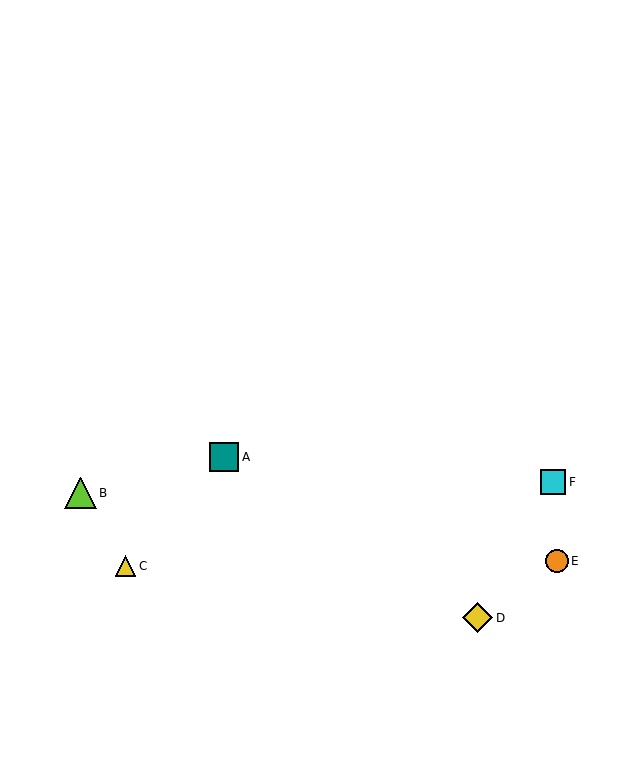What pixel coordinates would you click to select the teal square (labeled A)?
Click at (224, 457) to select the teal square A.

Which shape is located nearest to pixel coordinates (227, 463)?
The teal square (labeled A) at (224, 457) is nearest to that location.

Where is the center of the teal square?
The center of the teal square is at (224, 457).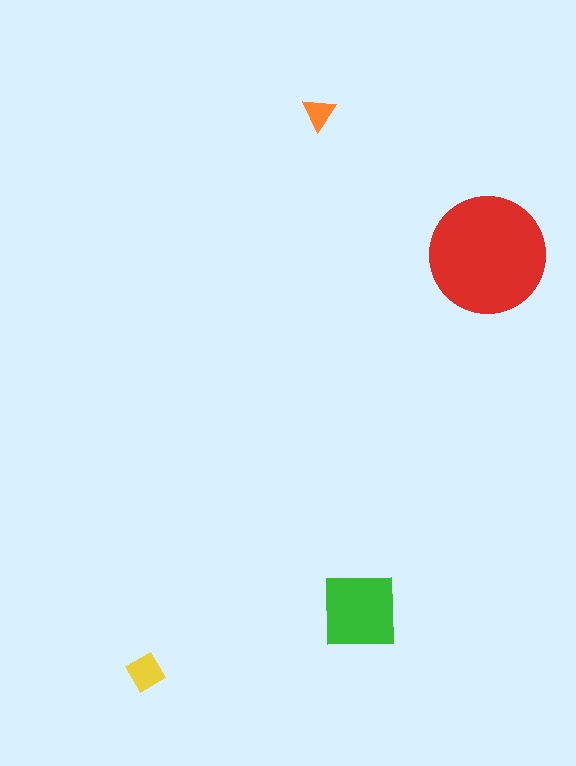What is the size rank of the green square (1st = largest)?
2nd.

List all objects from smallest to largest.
The orange triangle, the yellow square, the green square, the red circle.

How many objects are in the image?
There are 4 objects in the image.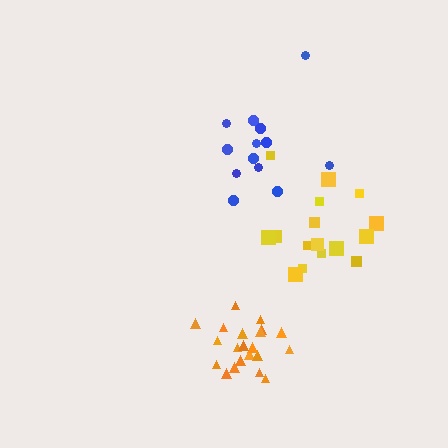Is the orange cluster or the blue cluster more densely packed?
Orange.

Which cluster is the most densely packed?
Orange.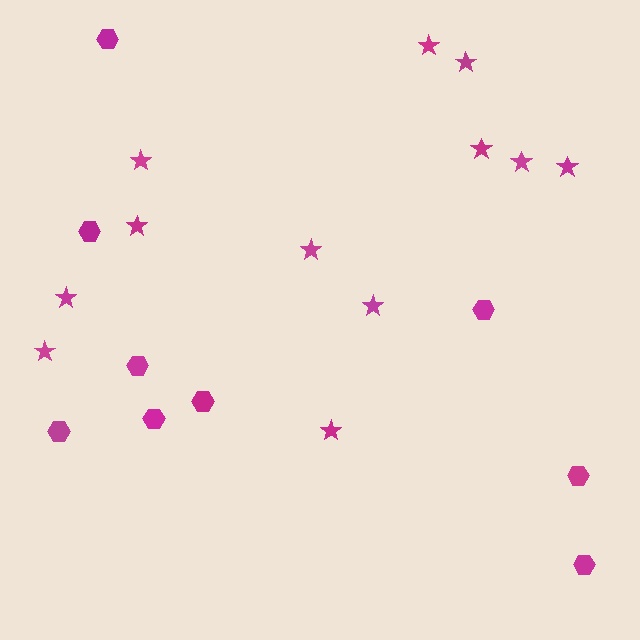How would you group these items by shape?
There are 2 groups: one group of hexagons (9) and one group of stars (12).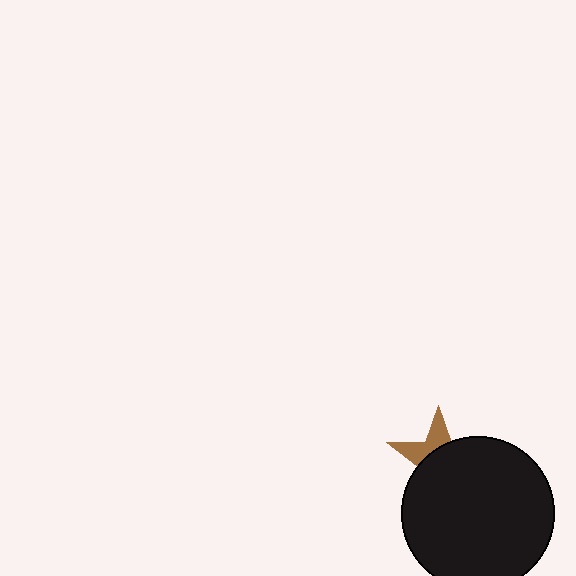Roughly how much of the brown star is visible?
A small part of it is visible (roughly 33%).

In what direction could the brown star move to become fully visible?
The brown star could move up. That would shift it out from behind the black circle entirely.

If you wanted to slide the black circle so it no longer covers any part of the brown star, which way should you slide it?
Slide it down — that is the most direct way to separate the two shapes.